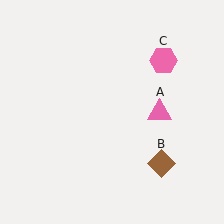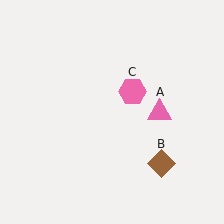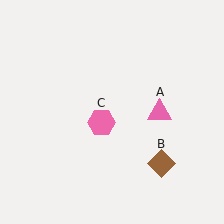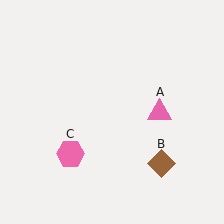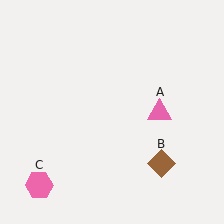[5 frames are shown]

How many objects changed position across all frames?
1 object changed position: pink hexagon (object C).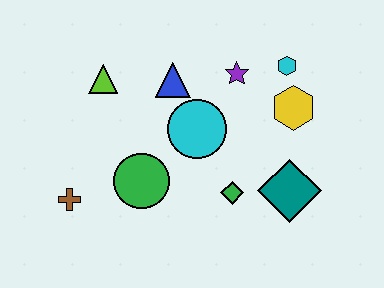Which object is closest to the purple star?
The cyan hexagon is closest to the purple star.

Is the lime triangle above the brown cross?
Yes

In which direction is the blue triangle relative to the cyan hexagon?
The blue triangle is to the left of the cyan hexagon.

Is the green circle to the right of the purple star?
No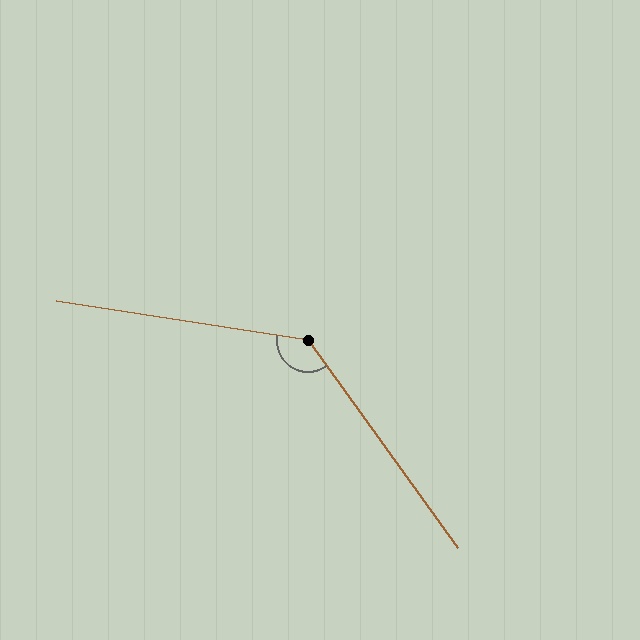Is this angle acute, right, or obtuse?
It is obtuse.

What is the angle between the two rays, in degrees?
Approximately 135 degrees.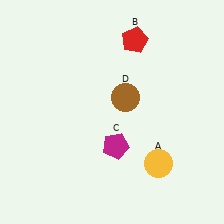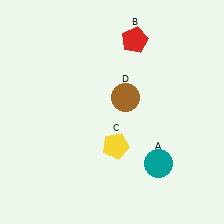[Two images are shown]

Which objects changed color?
A changed from yellow to teal. C changed from magenta to yellow.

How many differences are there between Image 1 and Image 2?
There are 2 differences between the two images.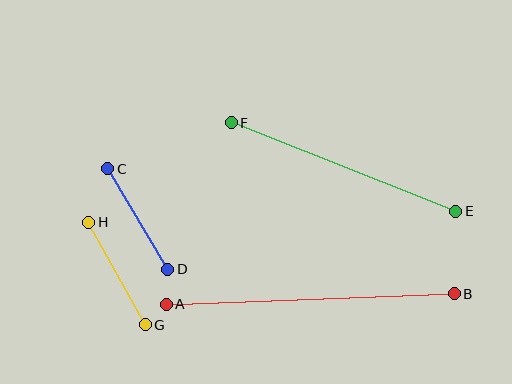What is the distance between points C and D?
The distance is approximately 117 pixels.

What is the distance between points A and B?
The distance is approximately 288 pixels.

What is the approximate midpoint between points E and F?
The midpoint is at approximately (343, 167) pixels.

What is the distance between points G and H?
The distance is approximately 117 pixels.